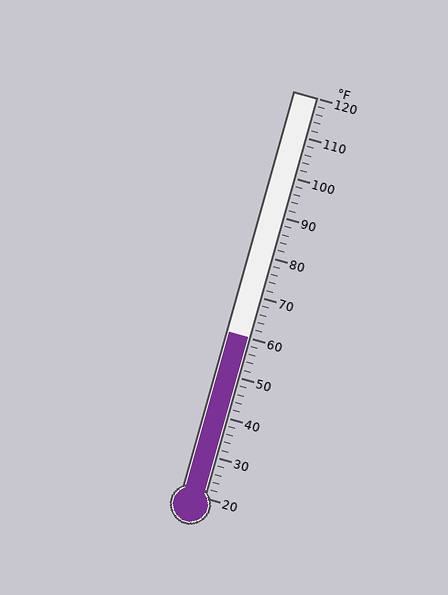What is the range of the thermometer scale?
The thermometer scale ranges from 20°F to 120°F.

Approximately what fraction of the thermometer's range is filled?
The thermometer is filled to approximately 40% of its range.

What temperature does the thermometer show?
The thermometer shows approximately 60°F.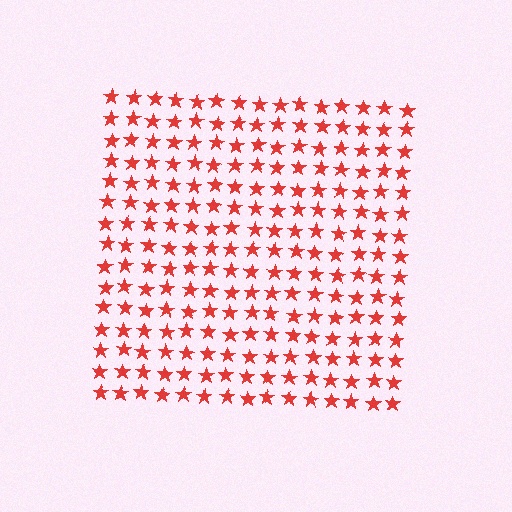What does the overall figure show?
The overall figure shows a square.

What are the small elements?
The small elements are stars.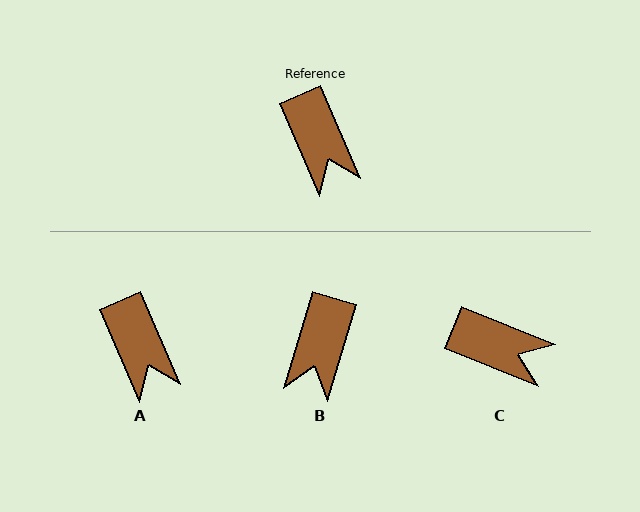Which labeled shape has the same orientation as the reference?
A.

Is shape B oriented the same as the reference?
No, it is off by about 40 degrees.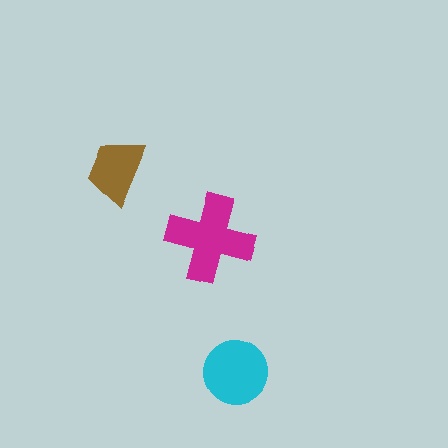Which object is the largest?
The magenta cross.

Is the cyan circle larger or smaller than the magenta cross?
Smaller.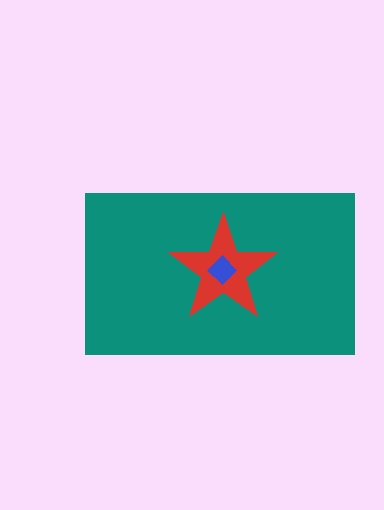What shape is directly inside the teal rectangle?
The red star.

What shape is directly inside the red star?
The blue diamond.